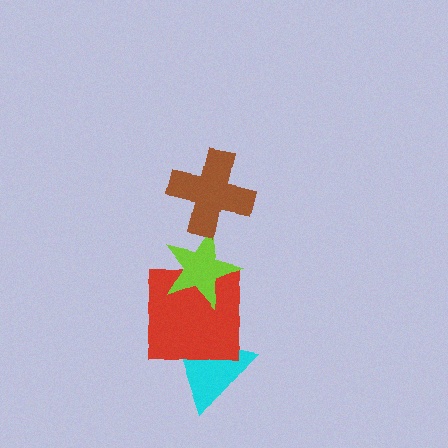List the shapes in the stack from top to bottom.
From top to bottom: the brown cross, the lime star, the red square, the cyan triangle.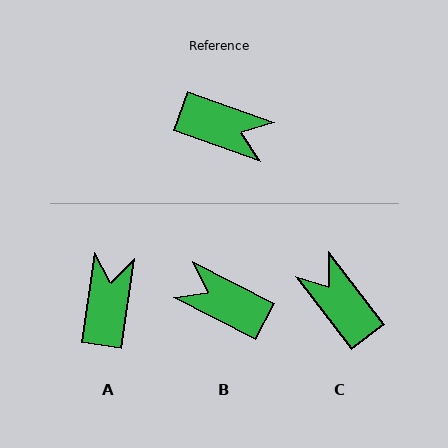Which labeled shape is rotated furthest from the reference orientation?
B, about 173 degrees away.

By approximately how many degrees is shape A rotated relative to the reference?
Approximately 102 degrees counter-clockwise.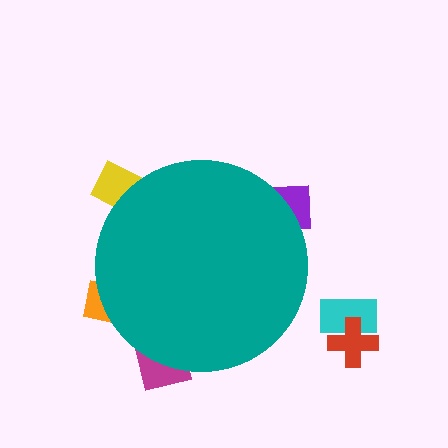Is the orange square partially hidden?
Yes, the orange square is partially hidden behind the teal circle.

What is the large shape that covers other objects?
A teal circle.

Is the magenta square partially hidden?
Yes, the magenta square is partially hidden behind the teal circle.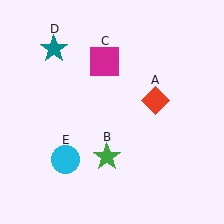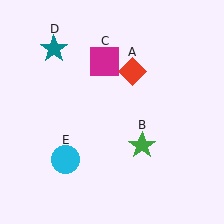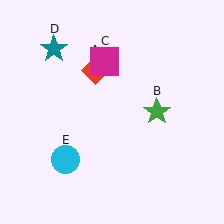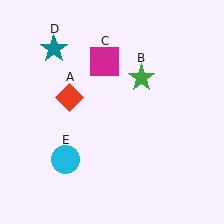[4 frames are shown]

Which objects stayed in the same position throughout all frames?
Magenta square (object C) and teal star (object D) and cyan circle (object E) remained stationary.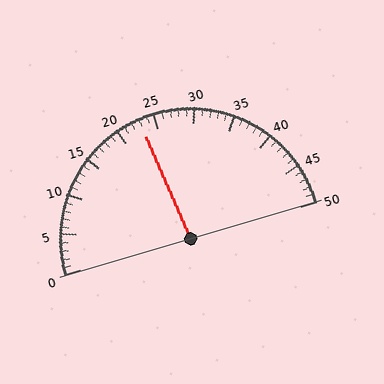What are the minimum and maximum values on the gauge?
The gauge ranges from 0 to 50.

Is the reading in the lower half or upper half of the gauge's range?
The reading is in the lower half of the range (0 to 50).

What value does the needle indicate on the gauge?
The needle indicates approximately 23.